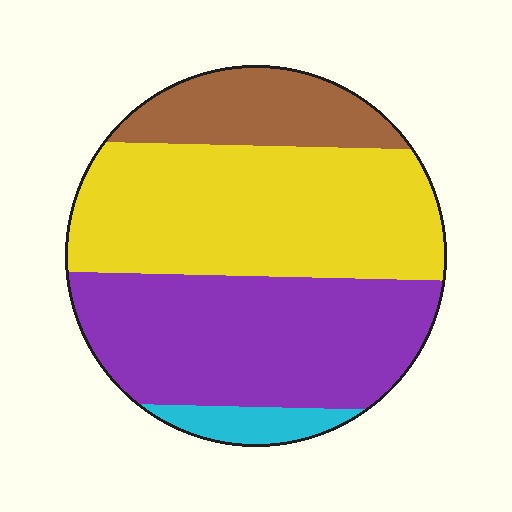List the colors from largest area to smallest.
From largest to smallest: yellow, purple, brown, cyan.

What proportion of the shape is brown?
Brown takes up about one sixth (1/6) of the shape.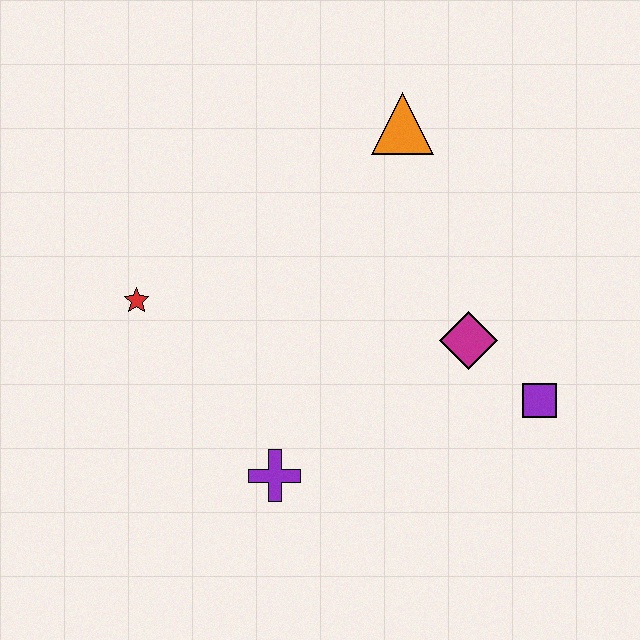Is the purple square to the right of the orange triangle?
Yes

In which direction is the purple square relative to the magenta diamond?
The purple square is to the right of the magenta diamond.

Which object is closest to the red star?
The purple cross is closest to the red star.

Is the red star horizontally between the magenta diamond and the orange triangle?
No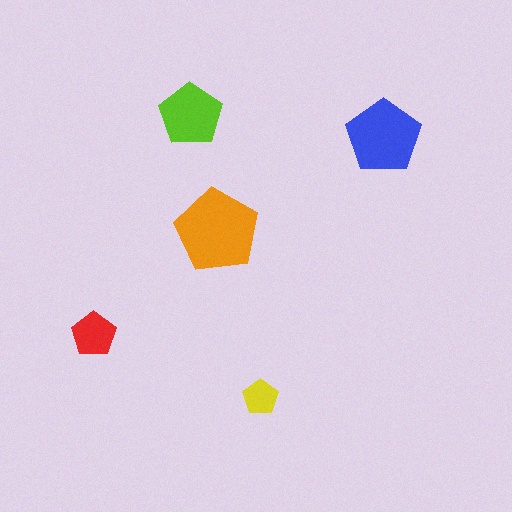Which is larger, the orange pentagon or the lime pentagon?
The orange one.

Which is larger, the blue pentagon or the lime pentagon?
The blue one.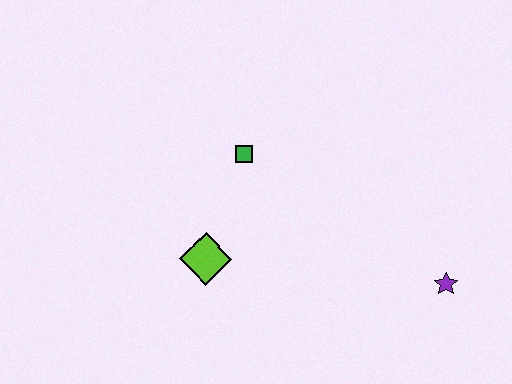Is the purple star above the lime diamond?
No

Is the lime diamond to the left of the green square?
Yes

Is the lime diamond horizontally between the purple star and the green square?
No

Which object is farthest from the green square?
The purple star is farthest from the green square.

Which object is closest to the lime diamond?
The green square is closest to the lime diamond.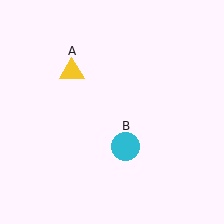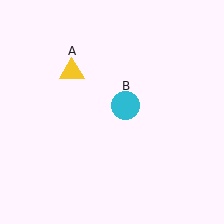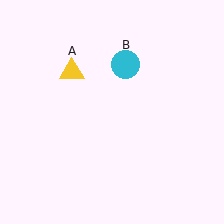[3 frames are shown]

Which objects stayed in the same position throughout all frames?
Yellow triangle (object A) remained stationary.